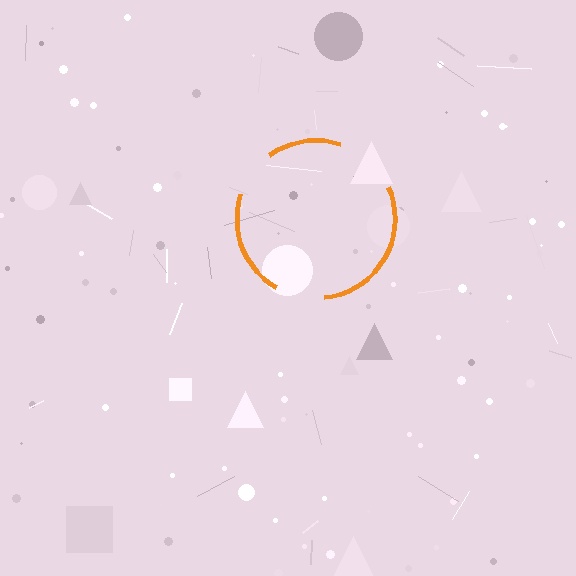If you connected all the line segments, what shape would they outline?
They would outline a circle.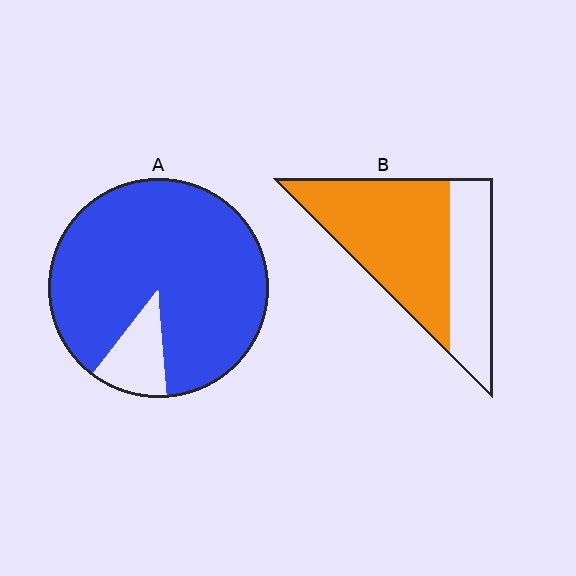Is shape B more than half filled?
Yes.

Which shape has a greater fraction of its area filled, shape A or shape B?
Shape A.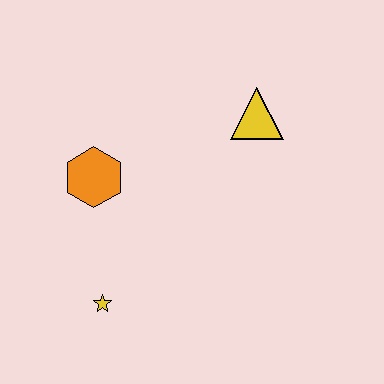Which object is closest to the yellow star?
The orange hexagon is closest to the yellow star.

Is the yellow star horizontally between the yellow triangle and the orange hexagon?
Yes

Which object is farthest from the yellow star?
The yellow triangle is farthest from the yellow star.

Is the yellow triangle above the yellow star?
Yes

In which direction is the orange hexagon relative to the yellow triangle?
The orange hexagon is to the left of the yellow triangle.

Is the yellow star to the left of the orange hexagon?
No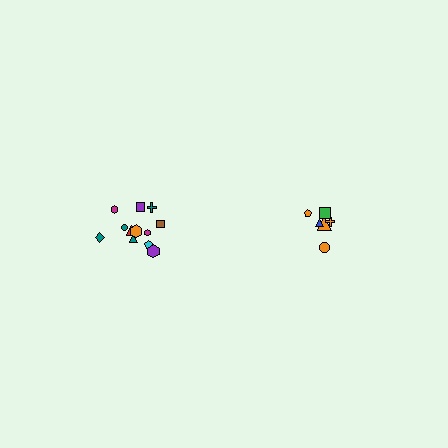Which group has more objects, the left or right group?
The left group.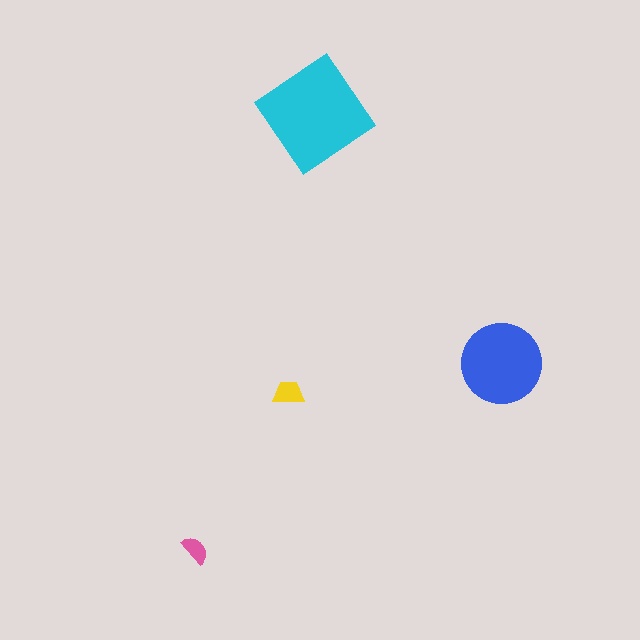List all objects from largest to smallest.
The cyan diamond, the blue circle, the yellow trapezoid, the pink semicircle.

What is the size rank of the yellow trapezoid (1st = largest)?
3rd.